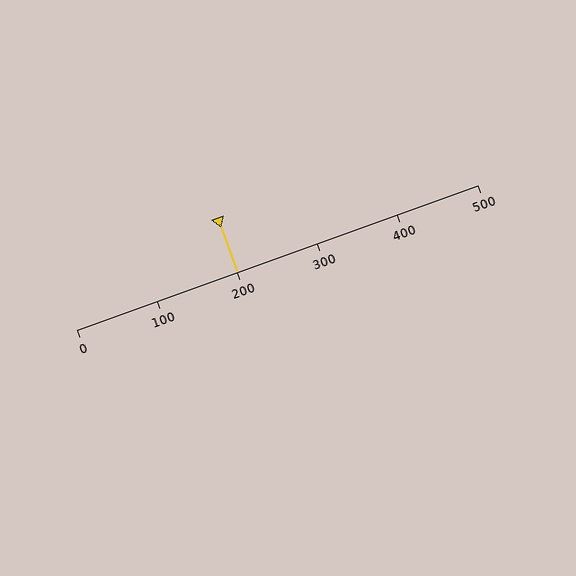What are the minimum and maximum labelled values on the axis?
The axis runs from 0 to 500.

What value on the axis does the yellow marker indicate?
The marker indicates approximately 200.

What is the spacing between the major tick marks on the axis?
The major ticks are spaced 100 apart.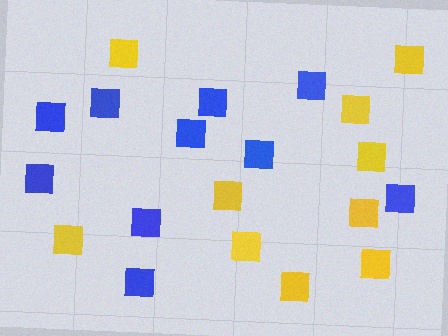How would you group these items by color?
There are 2 groups: one group of yellow squares (10) and one group of blue squares (10).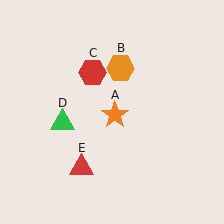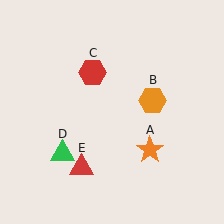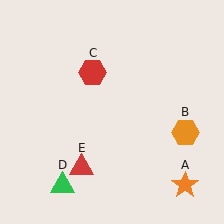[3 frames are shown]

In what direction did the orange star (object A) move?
The orange star (object A) moved down and to the right.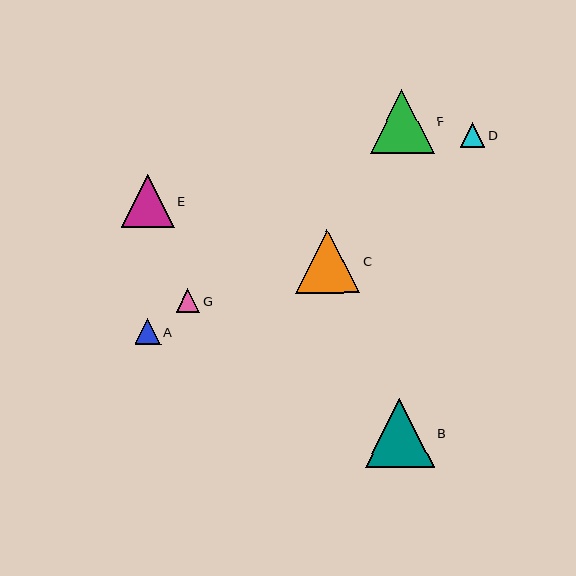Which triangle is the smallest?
Triangle G is the smallest with a size of approximately 24 pixels.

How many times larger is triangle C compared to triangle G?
Triangle C is approximately 2.7 times the size of triangle G.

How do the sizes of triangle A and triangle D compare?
Triangle A and triangle D are approximately the same size.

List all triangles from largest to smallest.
From largest to smallest: B, C, F, E, A, D, G.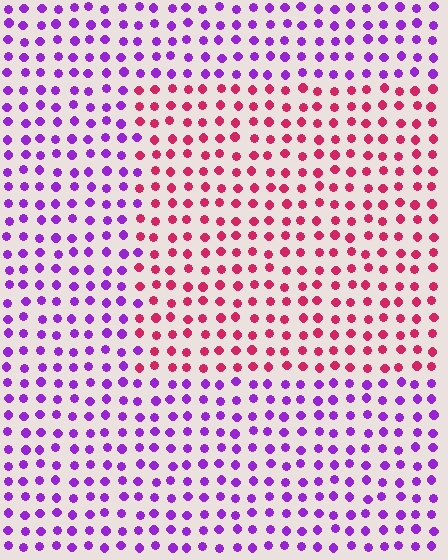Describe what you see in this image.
The image is filled with small purple elements in a uniform arrangement. A rectangle-shaped region is visible where the elements are tinted to a slightly different hue, forming a subtle color boundary.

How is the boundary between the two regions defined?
The boundary is defined purely by a slight shift in hue (about 58 degrees). Spacing, size, and orientation are identical on both sides.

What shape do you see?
I see a rectangle.